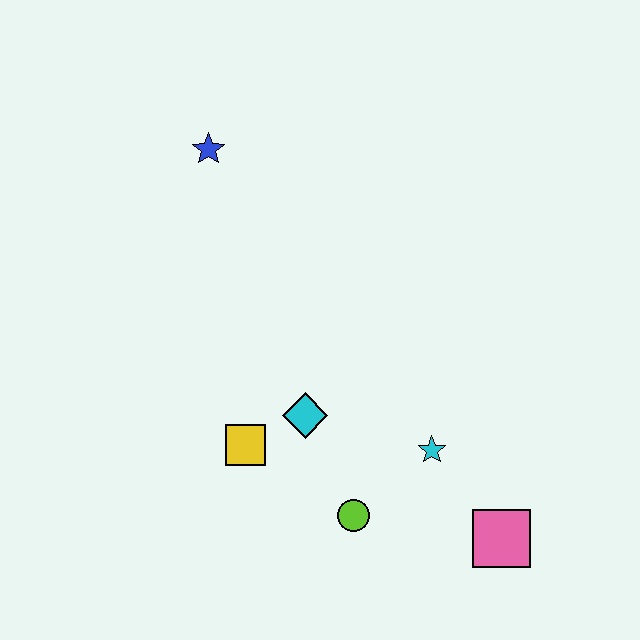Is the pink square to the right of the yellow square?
Yes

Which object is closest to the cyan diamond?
The yellow square is closest to the cyan diamond.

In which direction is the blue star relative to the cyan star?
The blue star is above the cyan star.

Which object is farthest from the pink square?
The blue star is farthest from the pink square.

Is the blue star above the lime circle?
Yes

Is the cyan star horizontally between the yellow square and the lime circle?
No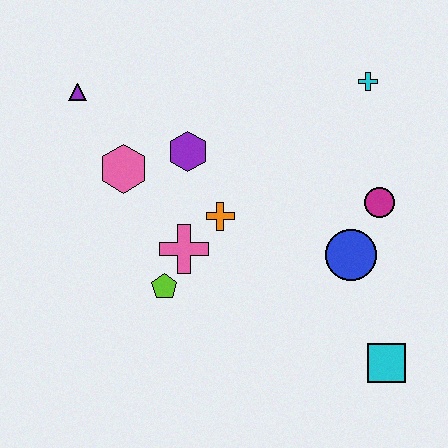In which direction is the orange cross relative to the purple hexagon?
The orange cross is below the purple hexagon.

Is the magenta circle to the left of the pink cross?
No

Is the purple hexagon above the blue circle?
Yes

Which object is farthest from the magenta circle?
The purple triangle is farthest from the magenta circle.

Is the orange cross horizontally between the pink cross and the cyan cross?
Yes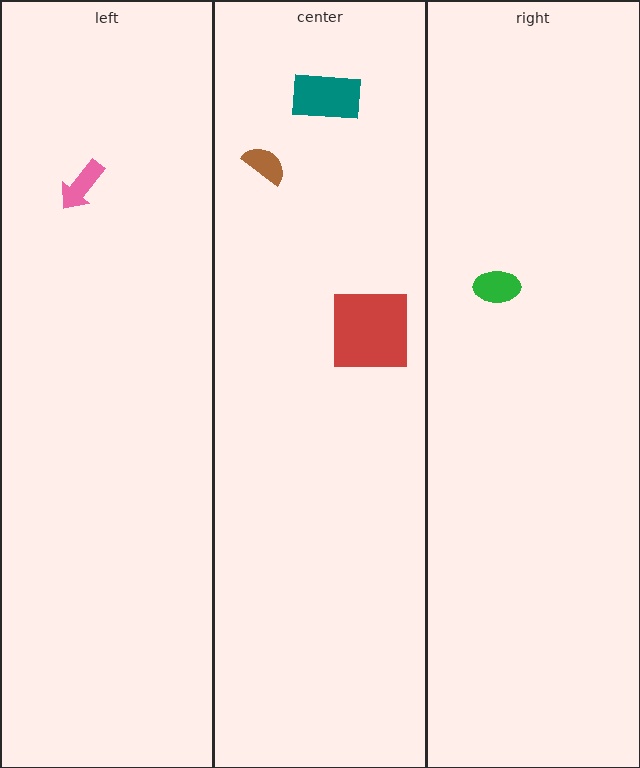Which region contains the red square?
The center region.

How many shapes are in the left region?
1.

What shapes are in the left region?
The pink arrow.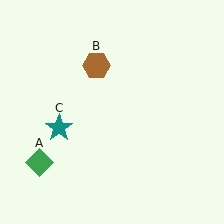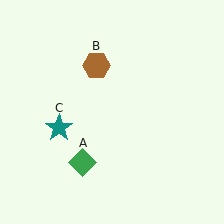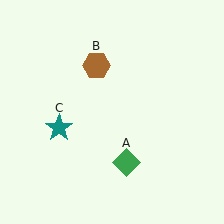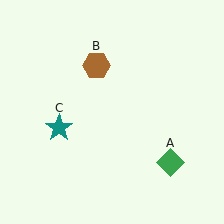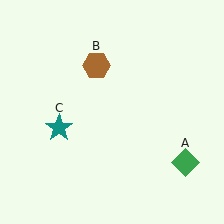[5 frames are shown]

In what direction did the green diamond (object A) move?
The green diamond (object A) moved right.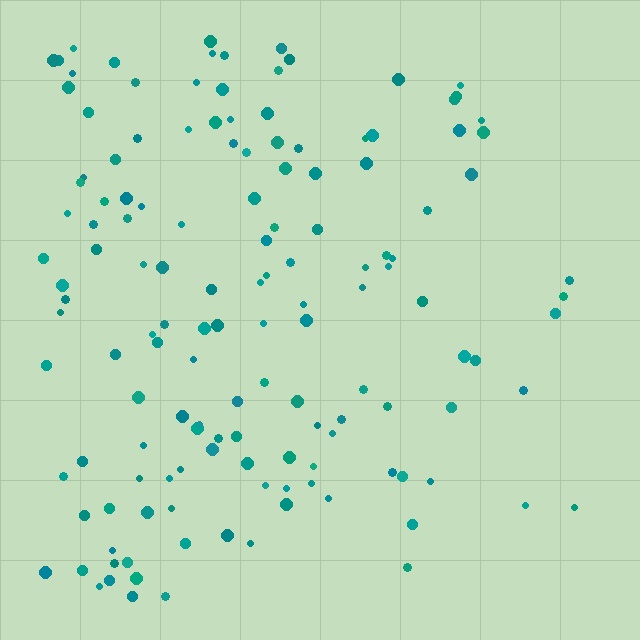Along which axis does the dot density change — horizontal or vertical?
Horizontal.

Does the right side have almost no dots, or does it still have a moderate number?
Still a moderate number, just noticeably fewer than the left.